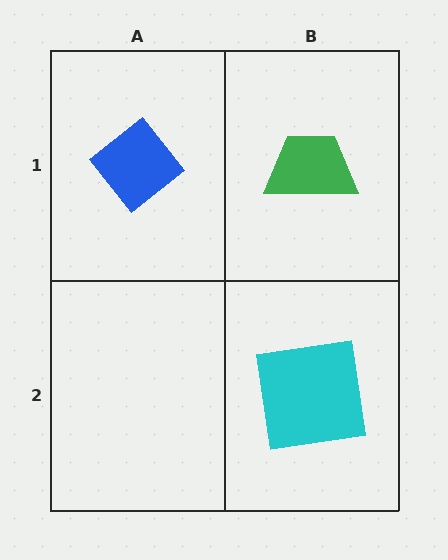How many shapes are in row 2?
1 shape.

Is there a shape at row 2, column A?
No, that cell is empty.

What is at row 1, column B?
A green trapezoid.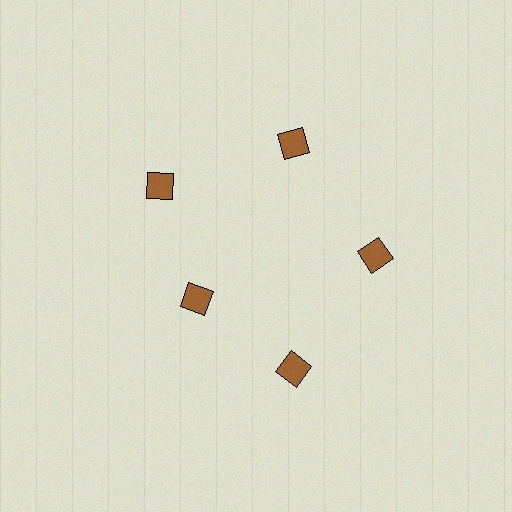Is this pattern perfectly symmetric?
No. The 5 brown diamonds are arranged in a ring, but one element near the 8 o'clock position is pulled inward toward the center, breaking the 5-fold rotational symmetry.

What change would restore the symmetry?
The symmetry would be restored by moving it outward, back onto the ring so that all 5 diamonds sit at equal angles and equal distance from the center.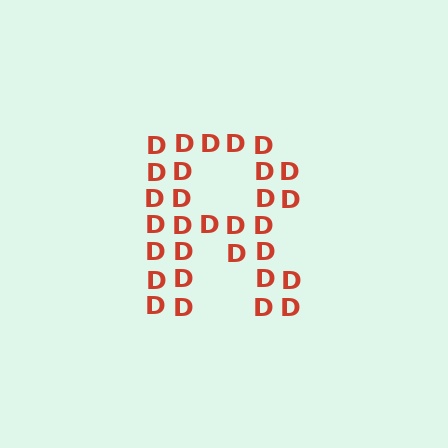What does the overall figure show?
The overall figure shows the letter R.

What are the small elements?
The small elements are letter D's.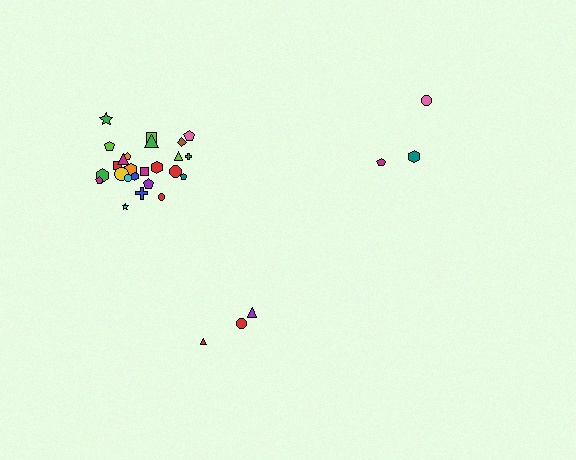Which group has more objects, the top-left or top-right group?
The top-left group.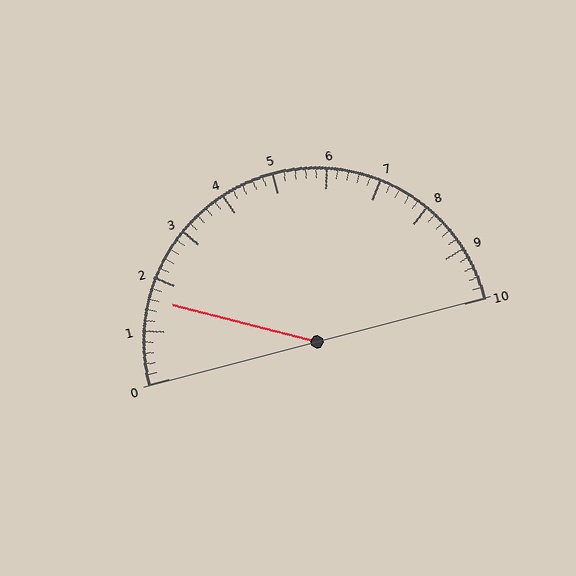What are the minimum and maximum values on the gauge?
The gauge ranges from 0 to 10.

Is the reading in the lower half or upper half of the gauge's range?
The reading is in the lower half of the range (0 to 10).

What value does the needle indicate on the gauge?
The needle indicates approximately 1.6.